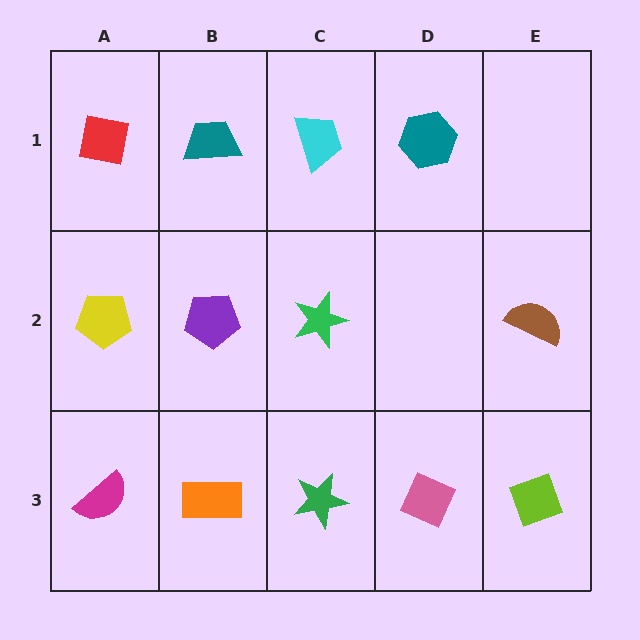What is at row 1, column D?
A teal hexagon.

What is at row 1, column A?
A red square.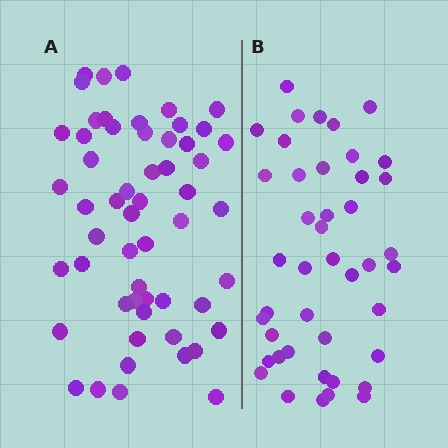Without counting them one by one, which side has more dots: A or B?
Region A (the left region) has more dots.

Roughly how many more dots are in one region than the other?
Region A has roughly 12 or so more dots than region B.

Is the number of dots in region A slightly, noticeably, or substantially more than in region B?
Region A has noticeably more, but not dramatically so. The ratio is roughly 1.3 to 1.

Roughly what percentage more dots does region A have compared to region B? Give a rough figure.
About 30% more.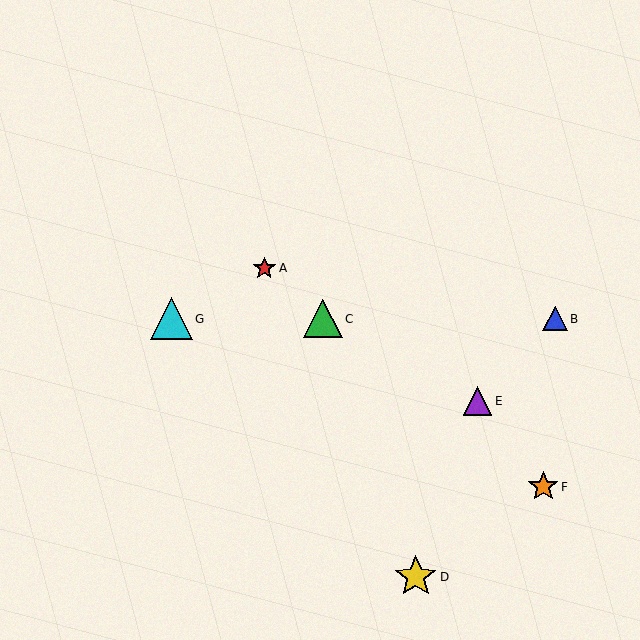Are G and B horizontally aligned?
Yes, both are at y≈319.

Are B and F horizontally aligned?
No, B is at y≈319 and F is at y≈487.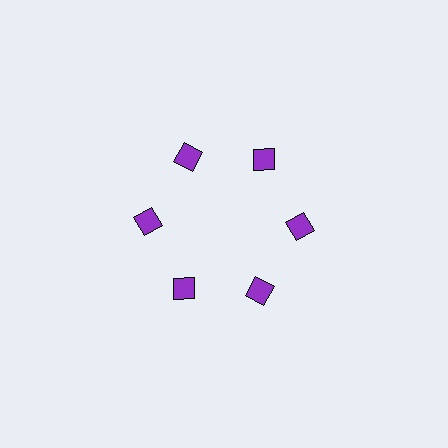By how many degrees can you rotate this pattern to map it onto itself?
The pattern maps onto itself every 60 degrees of rotation.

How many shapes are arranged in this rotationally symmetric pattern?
There are 6 shapes, arranged in 6 groups of 1.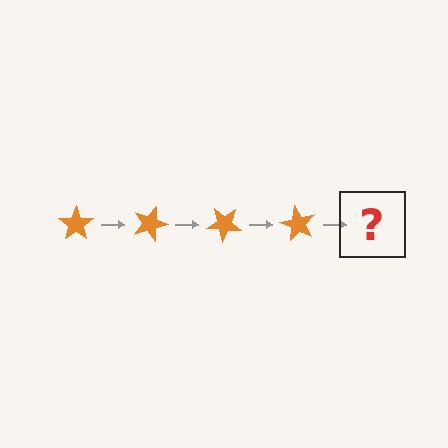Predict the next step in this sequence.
The next step is an orange star rotated 80 degrees.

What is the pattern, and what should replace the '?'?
The pattern is that the star rotates 20 degrees each step. The '?' should be an orange star rotated 80 degrees.